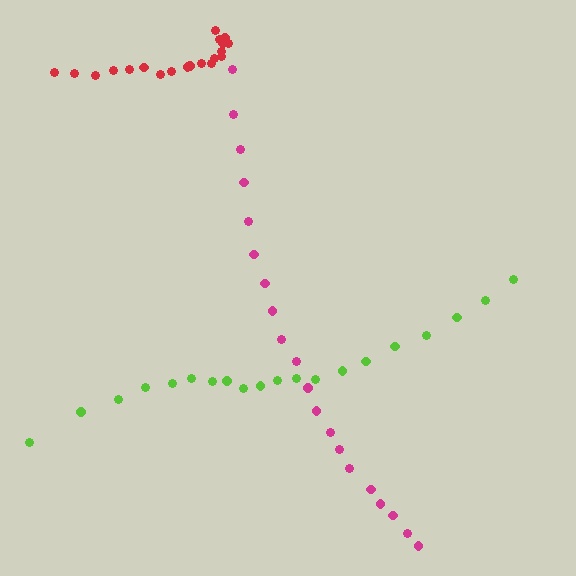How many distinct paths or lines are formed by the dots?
There are 3 distinct paths.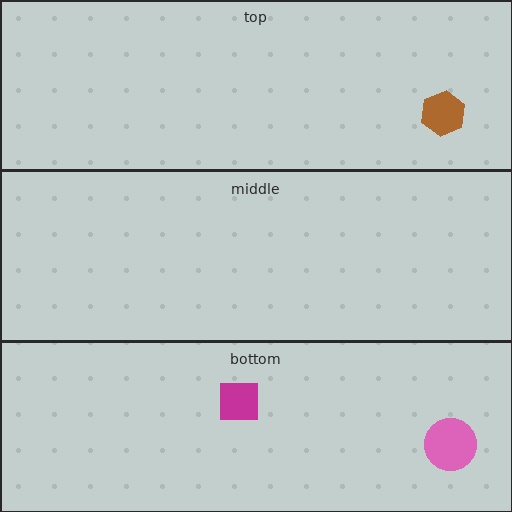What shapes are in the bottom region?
The pink circle, the magenta square.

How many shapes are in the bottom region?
2.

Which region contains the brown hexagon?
The top region.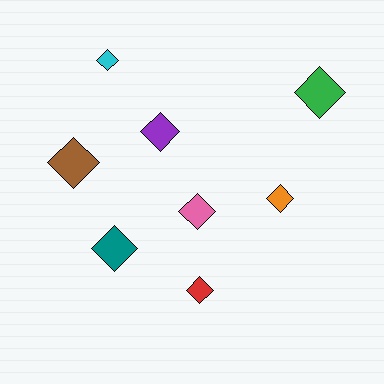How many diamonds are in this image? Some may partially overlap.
There are 8 diamonds.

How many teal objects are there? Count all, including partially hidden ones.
There is 1 teal object.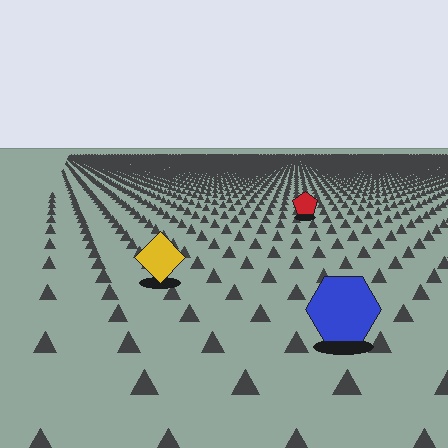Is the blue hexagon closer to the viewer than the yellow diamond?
Yes. The blue hexagon is closer — you can tell from the texture gradient: the ground texture is coarser near it.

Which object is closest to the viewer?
The blue hexagon is closest. The texture marks near it are larger and more spread out.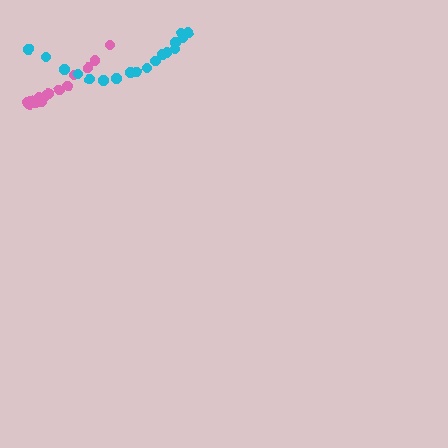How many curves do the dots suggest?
There are 2 distinct paths.